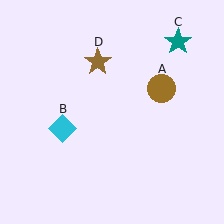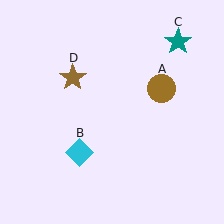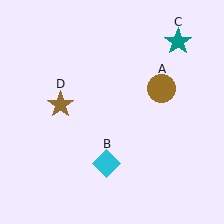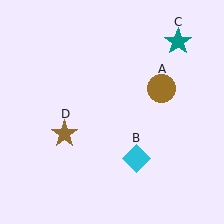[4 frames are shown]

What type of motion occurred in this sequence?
The cyan diamond (object B), brown star (object D) rotated counterclockwise around the center of the scene.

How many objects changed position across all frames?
2 objects changed position: cyan diamond (object B), brown star (object D).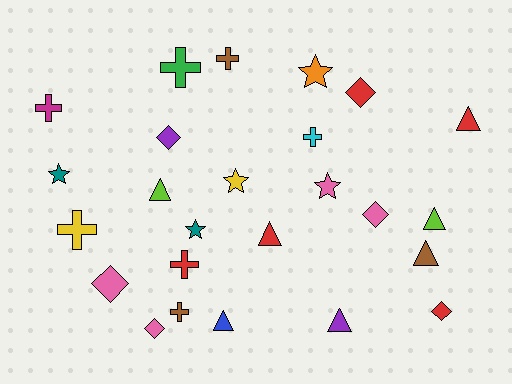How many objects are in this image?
There are 25 objects.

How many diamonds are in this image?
There are 6 diamonds.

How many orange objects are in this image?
There is 1 orange object.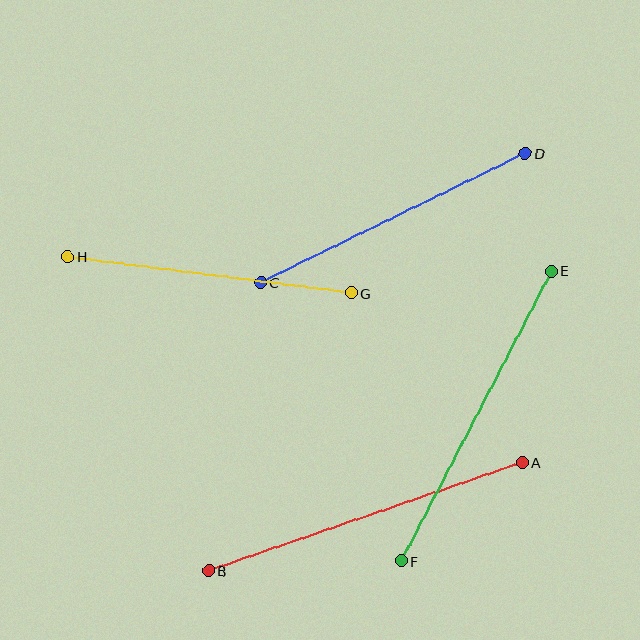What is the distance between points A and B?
The distance is approximately 331 pixels.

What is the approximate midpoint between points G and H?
The midpoint is at approximately (210, 275) pixels.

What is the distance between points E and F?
The distance is approximately 327 pixels.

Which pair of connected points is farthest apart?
Points A and B are farthest apart.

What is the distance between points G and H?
The distance is approximately 285 pixels.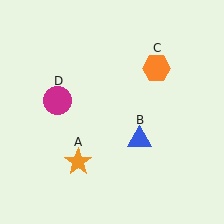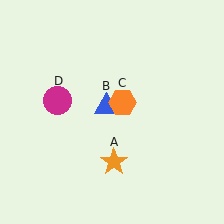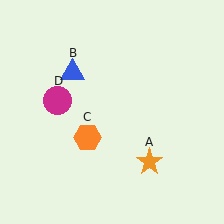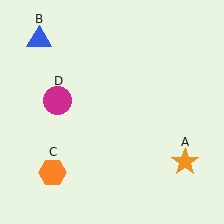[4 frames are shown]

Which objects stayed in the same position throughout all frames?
Magenta circle (object D) remained stationary.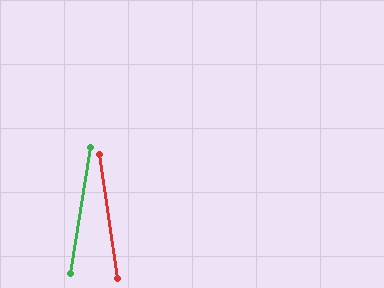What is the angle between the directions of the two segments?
Approximately 18 degrees.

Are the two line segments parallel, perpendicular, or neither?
Neither parallel nor perpendicular — they differ by about 18°.